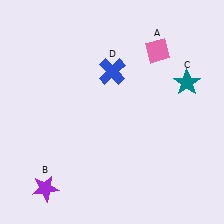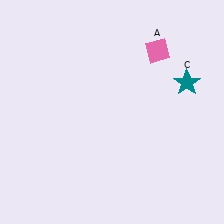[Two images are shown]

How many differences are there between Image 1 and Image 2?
There are 2 differences between the two images.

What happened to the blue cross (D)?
The blue cross (D) was removed in Image 2. It was in the top-right area of Image 1.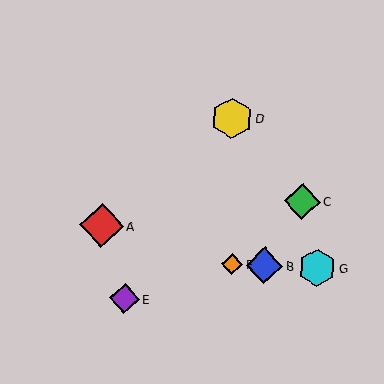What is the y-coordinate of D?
Object D is at y≈118.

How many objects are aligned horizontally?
3 objects (B, F, G) are aligned horizontally.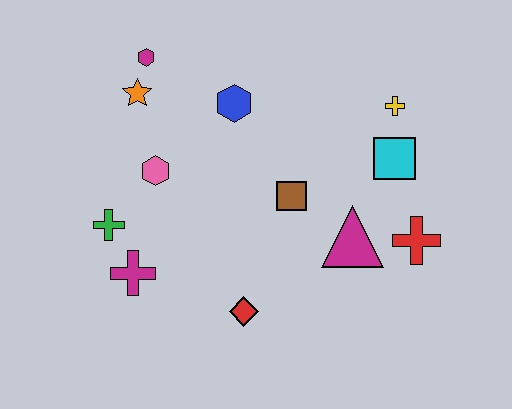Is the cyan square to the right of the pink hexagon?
Yes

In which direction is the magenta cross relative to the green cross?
The magenta cross is below the green cross.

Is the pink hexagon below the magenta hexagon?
Yes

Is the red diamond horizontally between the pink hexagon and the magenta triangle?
Yes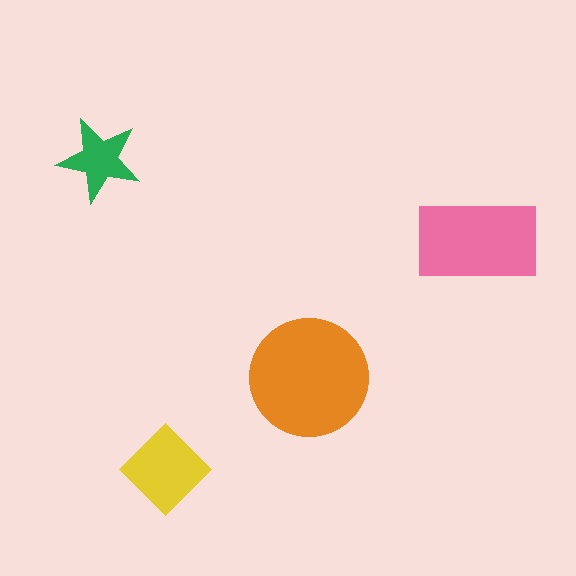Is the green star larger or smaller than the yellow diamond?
Smaller.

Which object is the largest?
The orange circle.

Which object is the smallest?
The green star.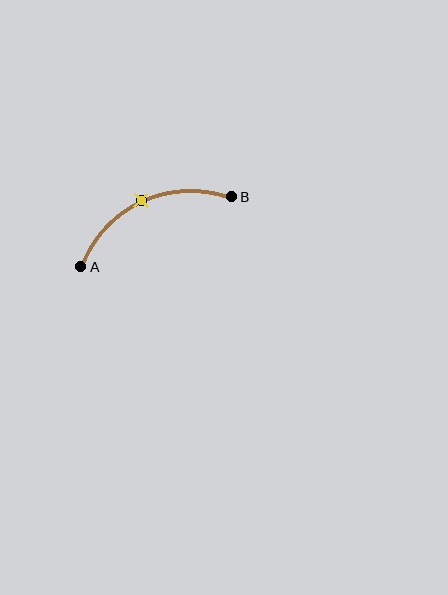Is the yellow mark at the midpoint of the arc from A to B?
Yes. The yellow mark lies on the arc at equal arc-length from both A and B — it is the arc midpoint.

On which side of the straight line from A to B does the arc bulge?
The arc bulges above the straight line connecting A and B.